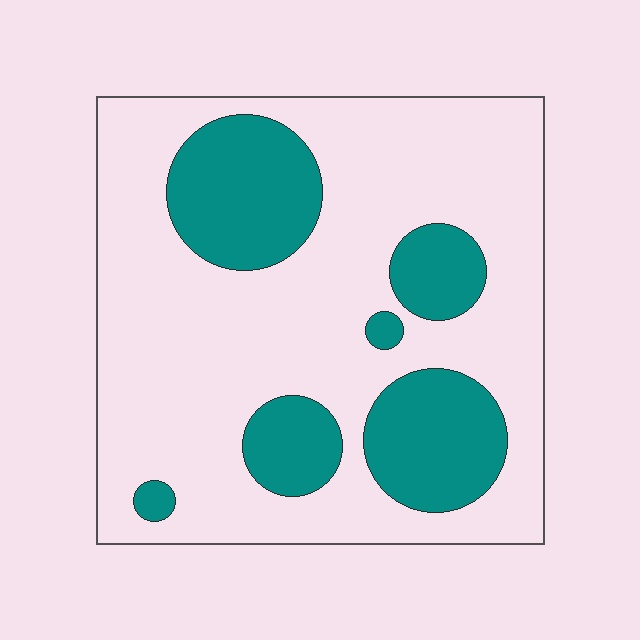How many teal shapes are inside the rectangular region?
6.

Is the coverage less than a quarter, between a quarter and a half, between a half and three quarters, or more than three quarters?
Between a quarter and a half.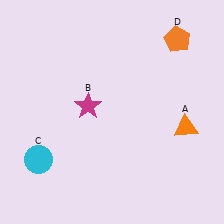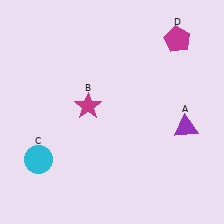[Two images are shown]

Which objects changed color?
A changed from orange to purple. D changed from orange to magenta.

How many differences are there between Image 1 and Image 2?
There are 2 differences between the two images.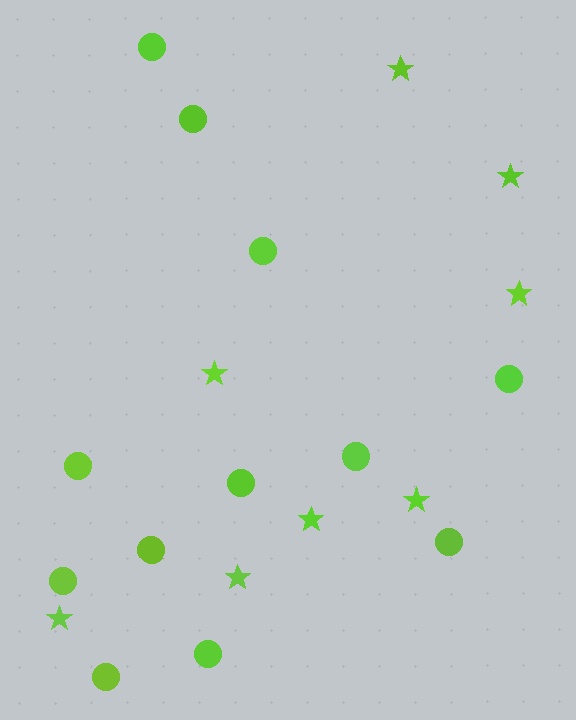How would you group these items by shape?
There are 2 groups: one group of stars (8) and one group of circles (12).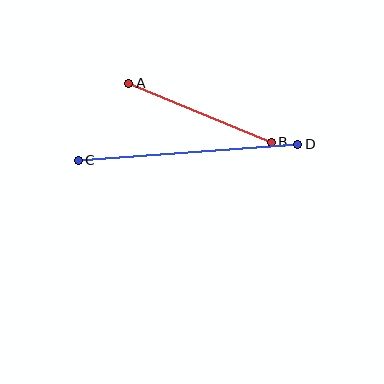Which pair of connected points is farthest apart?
Points C and D are farthest apart.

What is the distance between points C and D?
The distance is approximately 220 pixels.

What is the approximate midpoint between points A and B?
The midpoint is at approximately (200, 113) pixels.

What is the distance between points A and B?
The distance is approximately 155 pixels.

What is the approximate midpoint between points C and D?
The midpoint is at approximately (188, 152) pixels.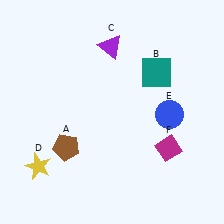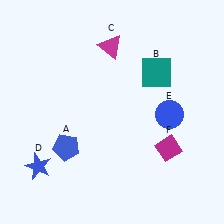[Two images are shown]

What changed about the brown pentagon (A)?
In Image 1, A is brown. In Image 2, it changed to blue.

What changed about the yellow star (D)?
In Image 1, D is yellow. In Image 2, it changed to blue.